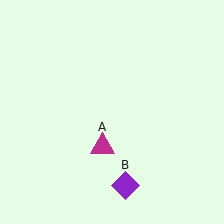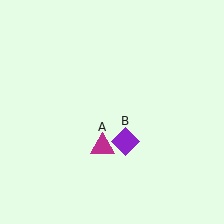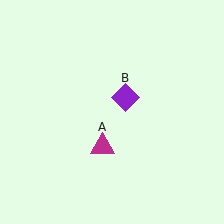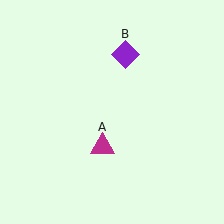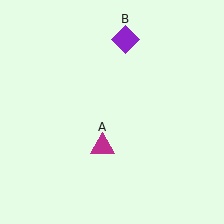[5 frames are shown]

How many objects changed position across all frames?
1 object changed position: purple diamond (object B).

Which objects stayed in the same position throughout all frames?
Magenta triangle (object A) remained stationary.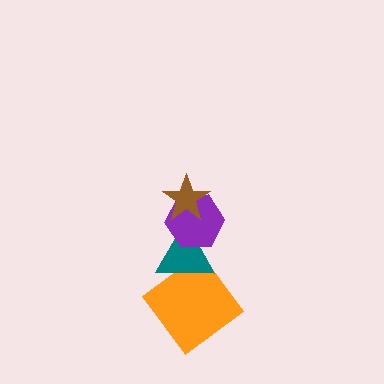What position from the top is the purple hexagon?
The purple hexagon is 2nd from the top.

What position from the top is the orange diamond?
The orange diamond is 4th from the top.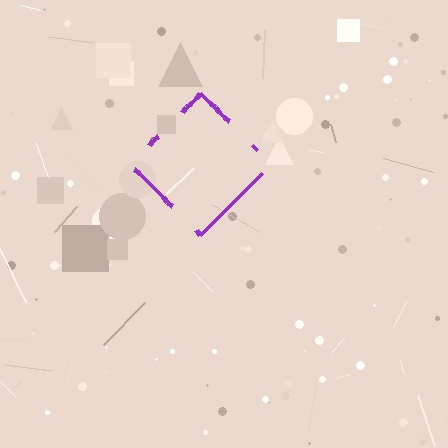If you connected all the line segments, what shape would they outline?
They would outline a diamond.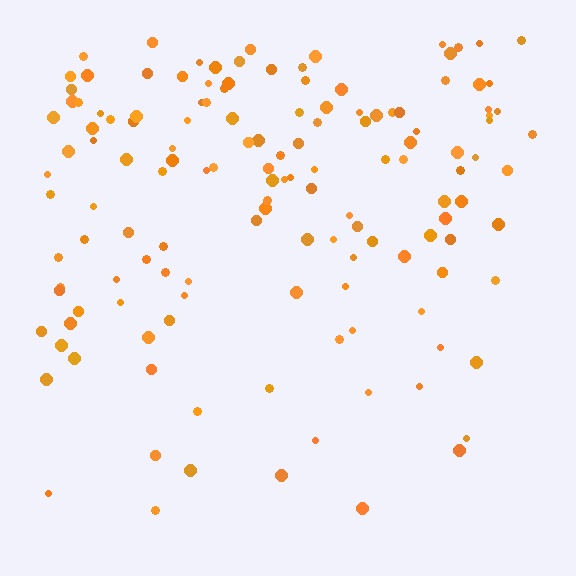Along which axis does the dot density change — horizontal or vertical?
Vertical.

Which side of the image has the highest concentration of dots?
The top.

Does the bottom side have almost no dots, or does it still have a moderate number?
Still a moderate number, just noticeably fewer than the top.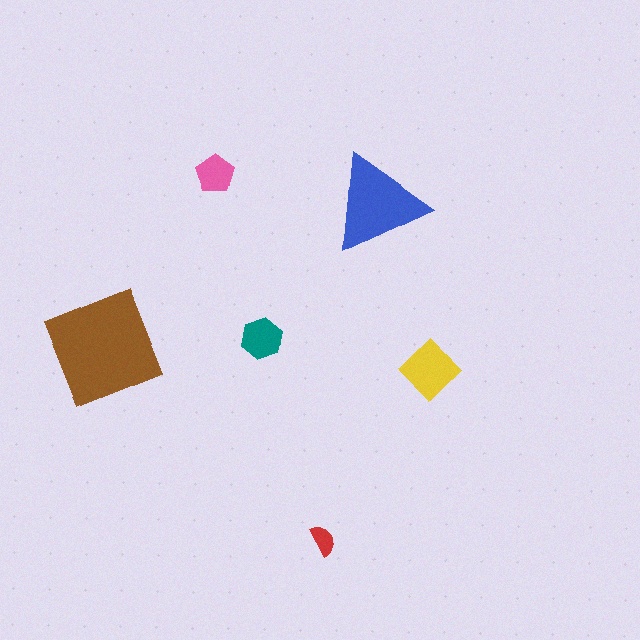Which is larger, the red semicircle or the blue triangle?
The blue triangle.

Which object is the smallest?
The red semicircle.